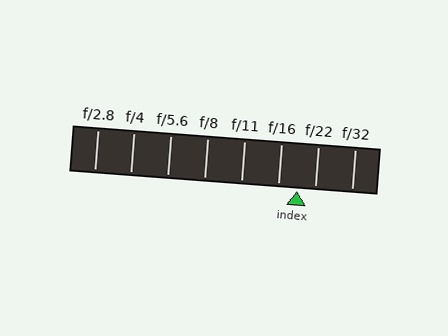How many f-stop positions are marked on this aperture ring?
There are 8 f-stop positions marked.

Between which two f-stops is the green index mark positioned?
The index mark is between f/16 and f/22.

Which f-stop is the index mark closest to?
The index mark is closest to f/22.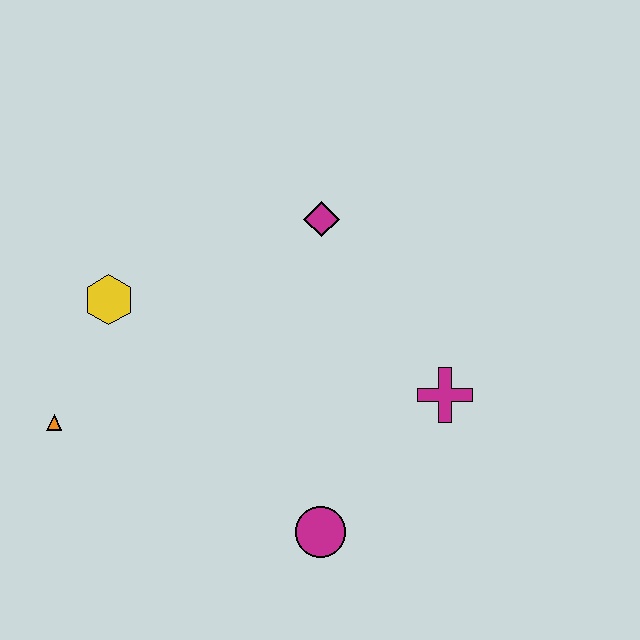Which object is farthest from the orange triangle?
The magenta cross is farthest from the orange triangle.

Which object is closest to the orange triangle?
The yellow hexagon is closest to the orange triangle.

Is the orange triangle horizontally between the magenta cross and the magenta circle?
No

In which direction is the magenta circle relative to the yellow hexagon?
The magenta circle is below the yellow hexagon.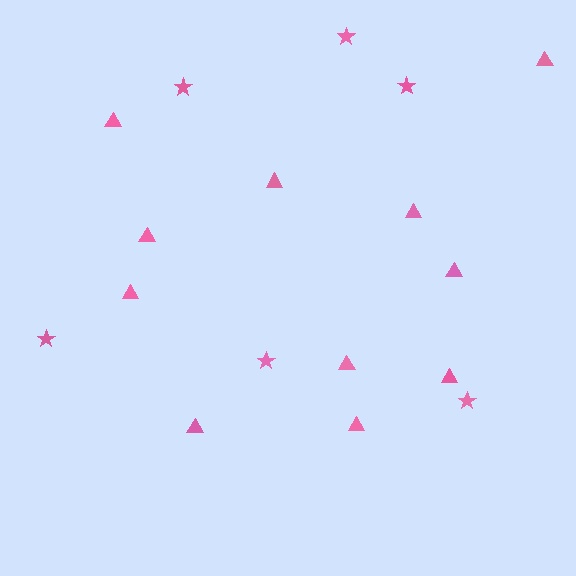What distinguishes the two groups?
There are 2 groups: one group of triangles (11) and one group of stars (6).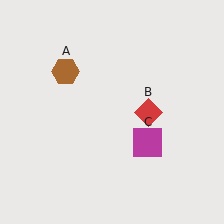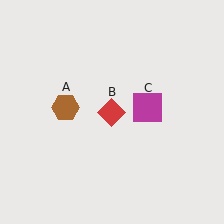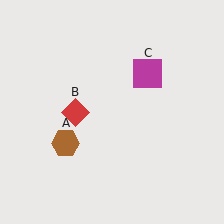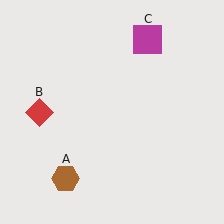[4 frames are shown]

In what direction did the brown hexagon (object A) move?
The brown hexagon (object A) moved down.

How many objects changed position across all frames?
3 objects changed position: brown hexagon (object A), red diamond (object B), magenta square (object C).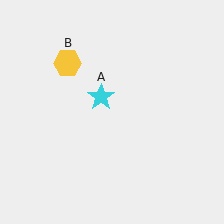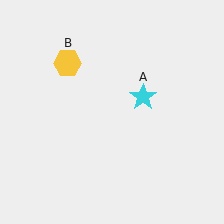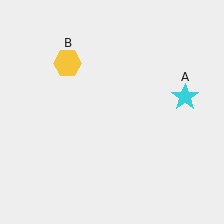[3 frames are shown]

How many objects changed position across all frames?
1 object changed position: cyan star (object A).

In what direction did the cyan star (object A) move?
The cyan star (object A) moved right.